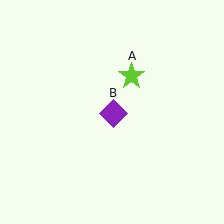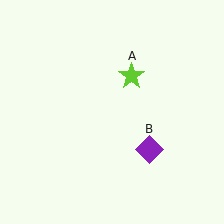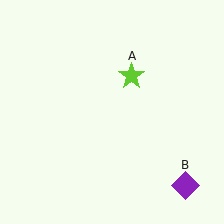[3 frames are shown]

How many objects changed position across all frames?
1 object changed position: purple diamond (object B).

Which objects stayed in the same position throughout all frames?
Lime star (object A) remained stationary.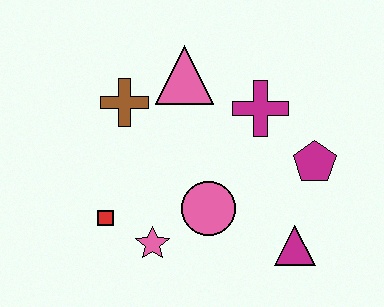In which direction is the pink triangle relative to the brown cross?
The pink triangle is to the right of the brown cross.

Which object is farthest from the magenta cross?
The red square is farthest from the magenta cross.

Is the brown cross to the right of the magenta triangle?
No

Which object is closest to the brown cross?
The pink triangle is closest to the brown cross.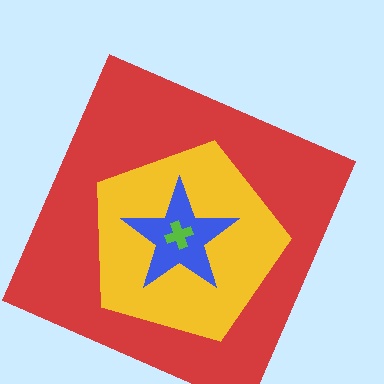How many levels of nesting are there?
4.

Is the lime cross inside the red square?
Yes.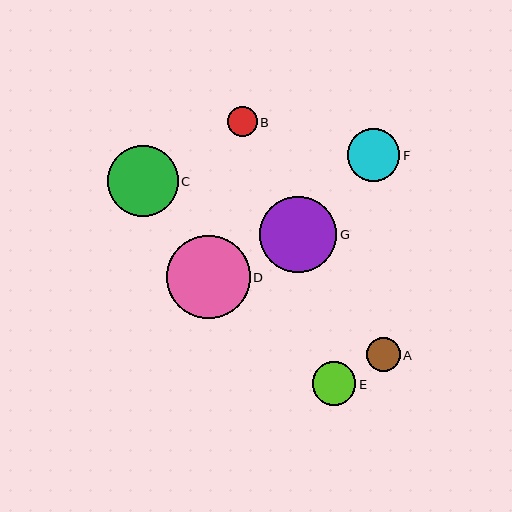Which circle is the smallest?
Circle B is the smallest with a size of approximately 30 pixels.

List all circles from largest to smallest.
From largest to smallest: D, G, C, F, E, A, B.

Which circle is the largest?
Circle D is the largest with a size of approximately 83 pixels.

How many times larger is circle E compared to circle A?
Circle E is approximately 1.3 times the size of circle A.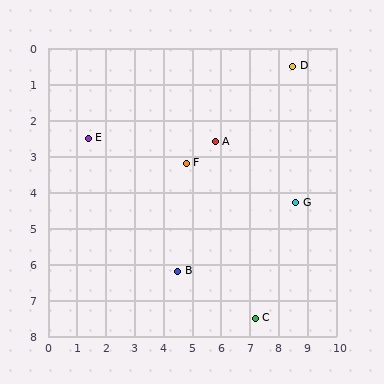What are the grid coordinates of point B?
Point B is at approximately (4.5, 6.2).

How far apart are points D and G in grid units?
Points D and G are about 3.8 grid units apart.